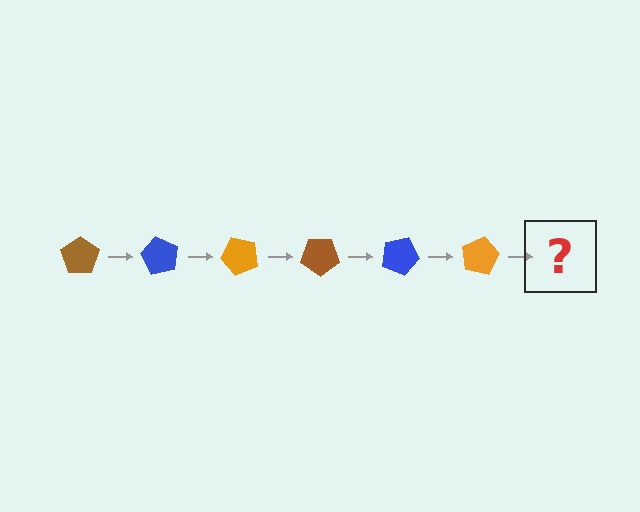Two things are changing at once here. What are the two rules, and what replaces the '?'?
The two rules are that it rotates 60 degrees each step and the color cycles through brown, blue, and orange. The '?' should be a brown pentagon, rotated 360 degrees from the start.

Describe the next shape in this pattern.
It should be a brown pentagon, rotated 360 degrees from the start.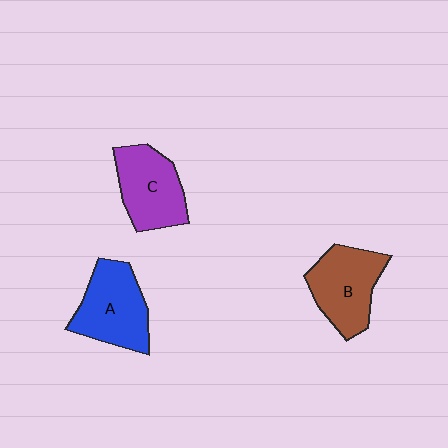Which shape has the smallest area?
Shape C (purple).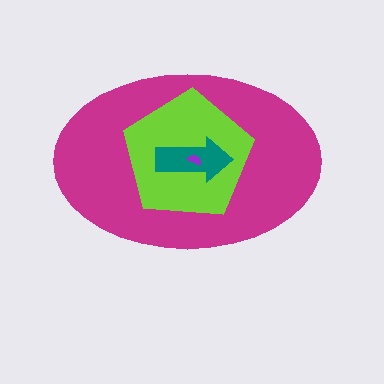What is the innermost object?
The purple semicircle.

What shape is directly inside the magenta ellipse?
The lime pentagon.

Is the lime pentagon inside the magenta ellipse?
Yes.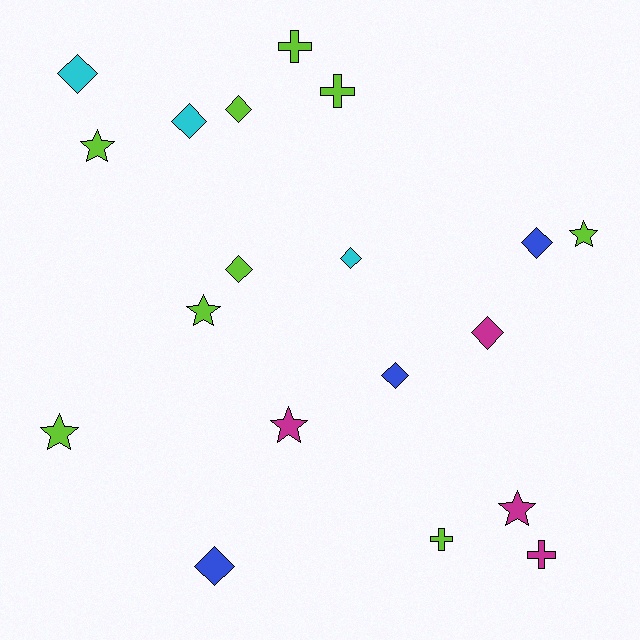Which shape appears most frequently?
Diamond, with 9 objects.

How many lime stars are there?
There are 4 lime stars.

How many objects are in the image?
There are 19 objects.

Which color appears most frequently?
Lime, with 9 objects.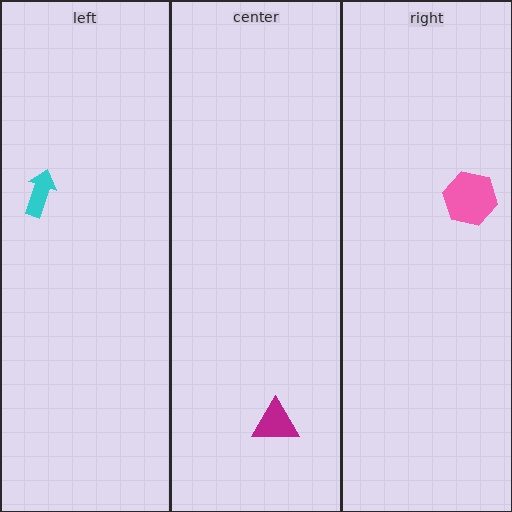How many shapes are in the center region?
1.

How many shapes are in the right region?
1.